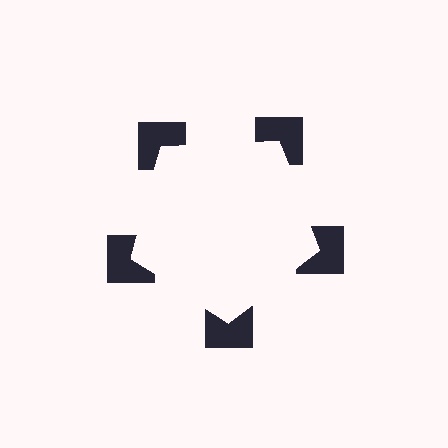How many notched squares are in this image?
There are 5 — one at each vertex of the illusory pentagon.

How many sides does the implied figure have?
5 sides.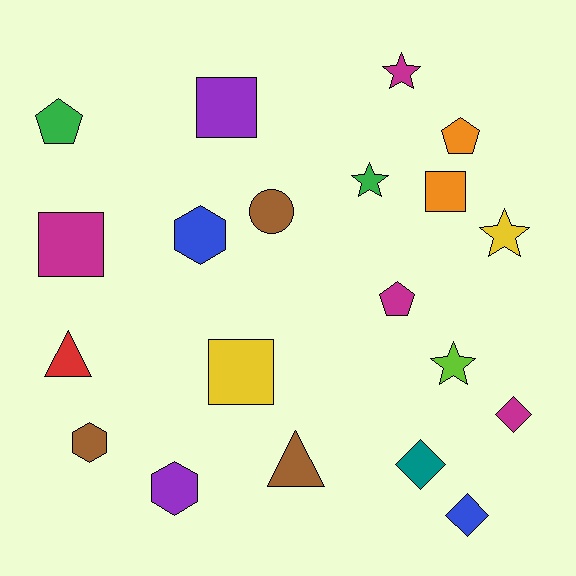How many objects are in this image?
There are 20 objects.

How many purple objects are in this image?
There are 2 purple objects.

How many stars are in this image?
There are 4 stars.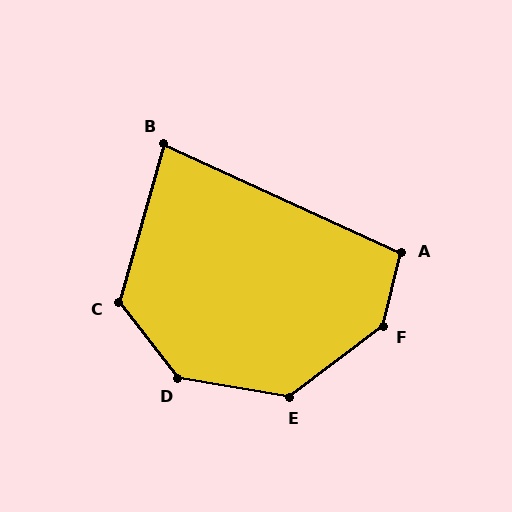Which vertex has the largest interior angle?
F, at approximately 141 degrees.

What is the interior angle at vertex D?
Approximately 138 degrees (obtuse).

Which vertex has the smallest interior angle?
B, at approximately 81 degrees.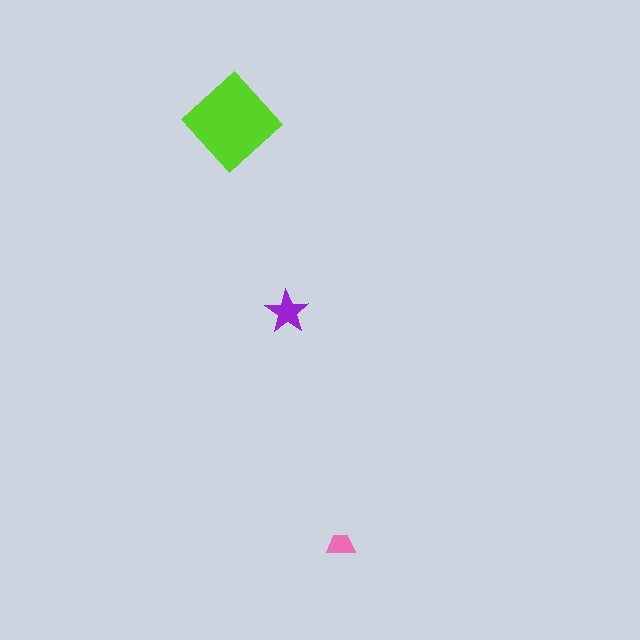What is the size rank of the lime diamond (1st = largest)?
1st.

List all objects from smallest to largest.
The pink trapezoid, the purple star, the lime diamond.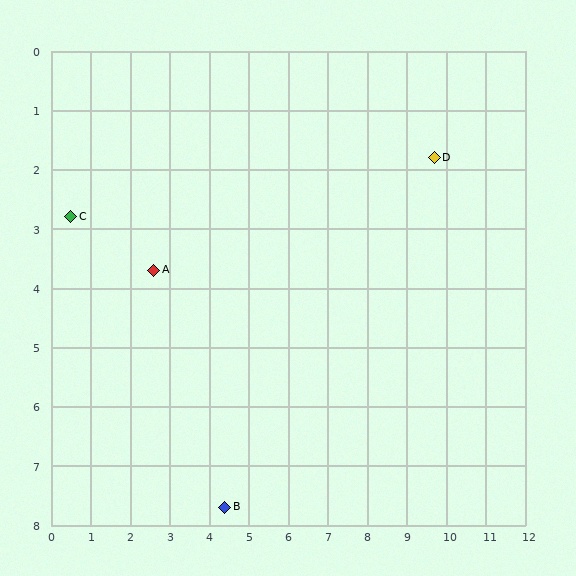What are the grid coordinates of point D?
Point D is at approximately (9.7, 1.8).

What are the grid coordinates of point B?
Point B is at approximately (4.4, 7.7).